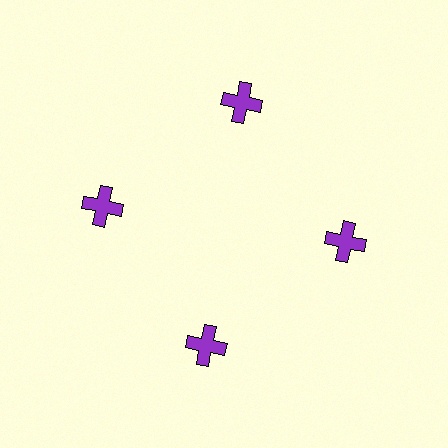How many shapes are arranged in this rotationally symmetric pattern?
There are 4 shapes, arranged in 4 groups of 1.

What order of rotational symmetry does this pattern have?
This pattern has 4-fold rotational symmetry.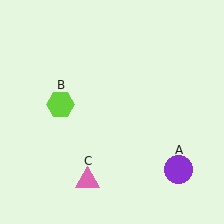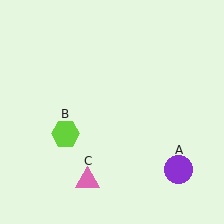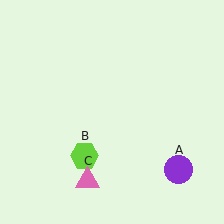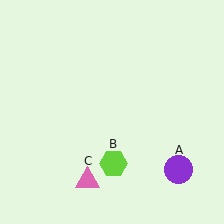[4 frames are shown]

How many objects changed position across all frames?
1 object changed position: lime hexagon (object B).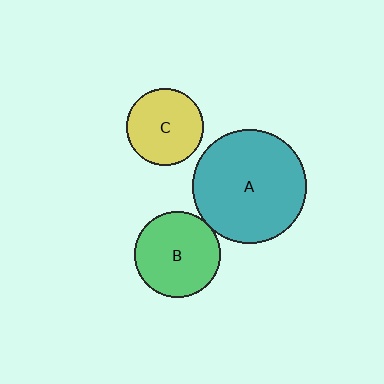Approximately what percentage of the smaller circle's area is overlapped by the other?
Approximately 5%.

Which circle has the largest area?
Circle A (teal).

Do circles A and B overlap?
Yes.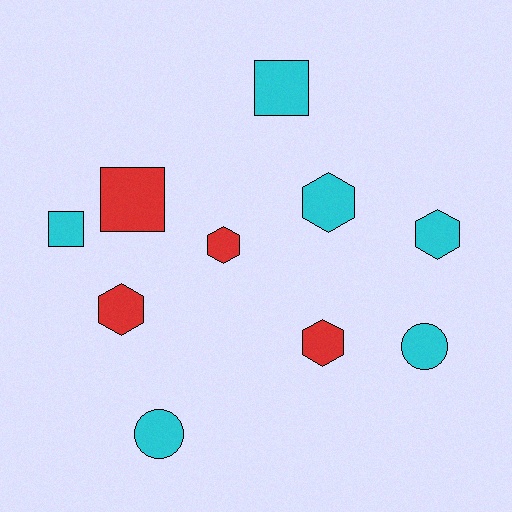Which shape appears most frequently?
Hexagon, with 5 objects.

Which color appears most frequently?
Cyan, with 6 objects.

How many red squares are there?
There is 1 red square.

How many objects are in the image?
There are 10 objects.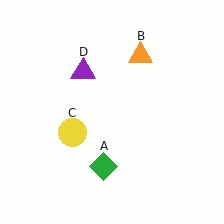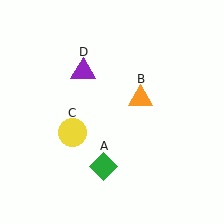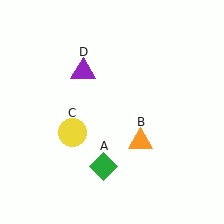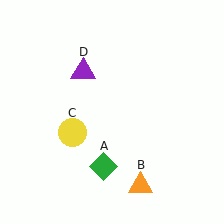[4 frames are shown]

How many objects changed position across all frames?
1 object changed position: orange triangle (object B).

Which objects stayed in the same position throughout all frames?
Green diamond (object A) and yellow circle (object C) and purple triangle (object D) remained stationary.